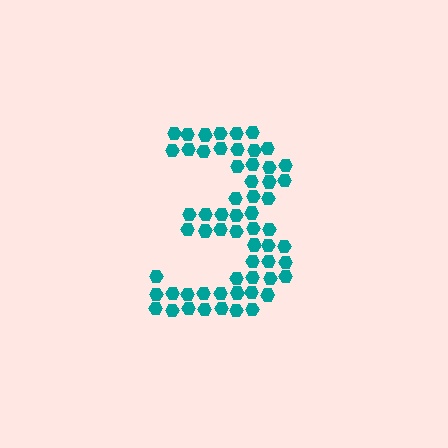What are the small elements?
The small elements are hexagons.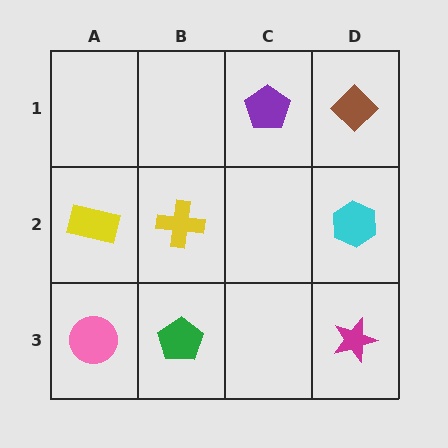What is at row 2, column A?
A yellow rectangle.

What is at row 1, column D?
A brown diamond.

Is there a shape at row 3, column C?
No, that cell is empty.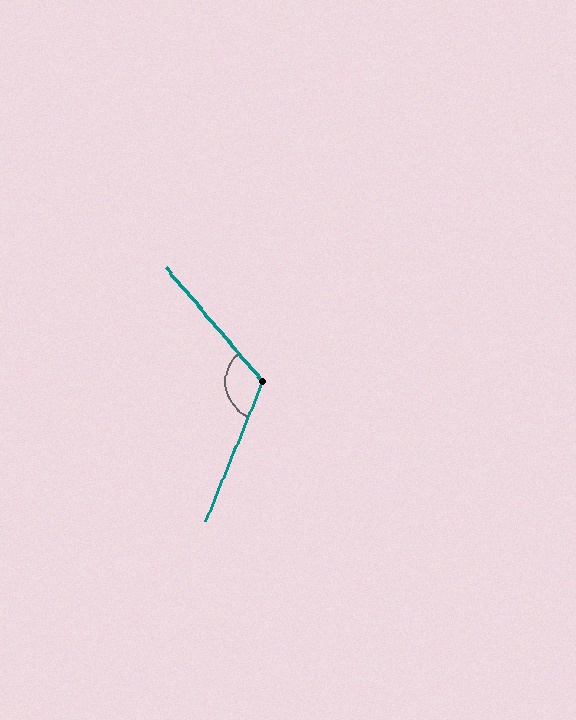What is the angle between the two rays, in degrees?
Approximately 117 degrees.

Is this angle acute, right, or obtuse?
It is obtuse.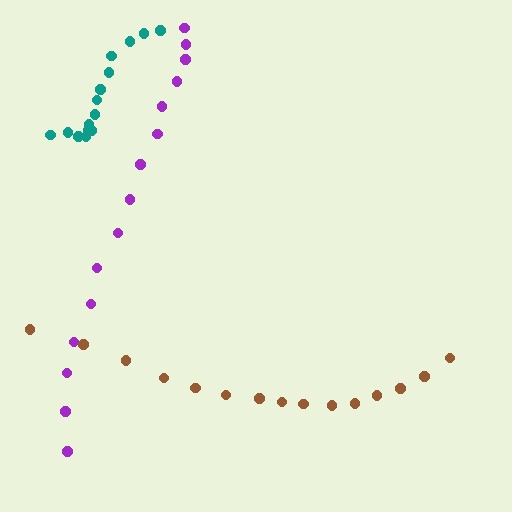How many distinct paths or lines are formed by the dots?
There are 3 distinct paths.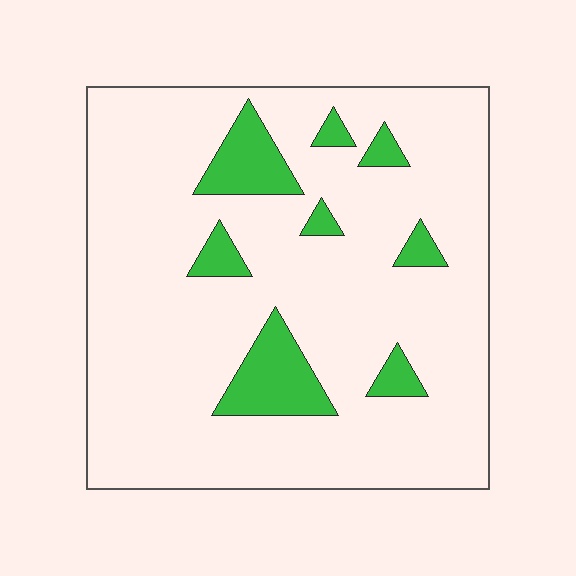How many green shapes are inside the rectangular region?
8.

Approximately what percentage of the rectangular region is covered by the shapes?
Approximately 15%.